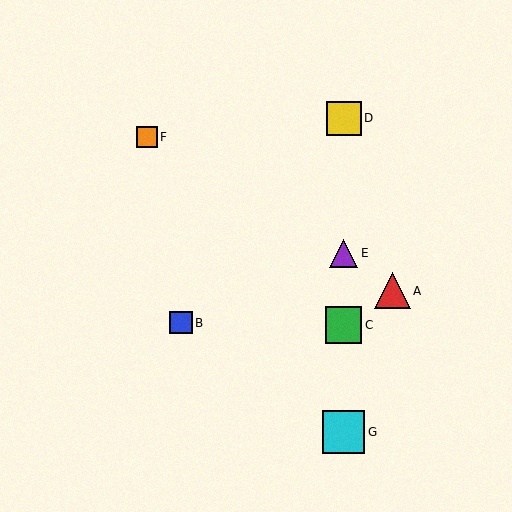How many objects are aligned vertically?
4 objects (C, D, E, G) are aligned vertically.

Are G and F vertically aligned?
No, G is at x≈344 and F is at x≈147.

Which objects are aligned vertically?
Objects C, D, E, G are aligned vertically.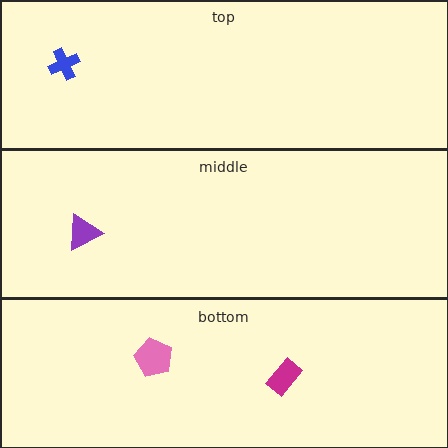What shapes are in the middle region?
The purple triangle.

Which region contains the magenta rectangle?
The bottom region.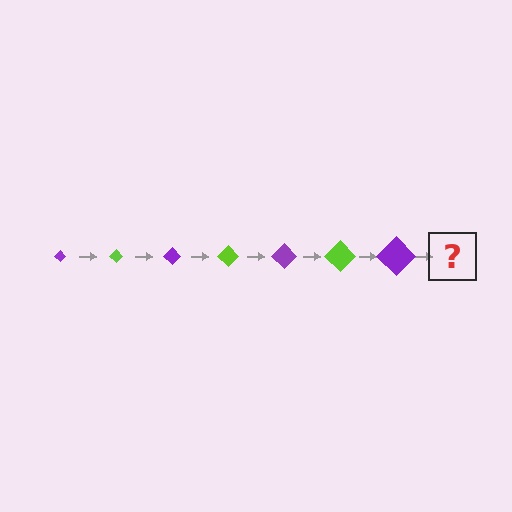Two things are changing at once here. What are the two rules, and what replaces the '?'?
The two rules are that the diamond grows larger each step and the color cycles through purple and lime. The '?' should be a lime diamond, larger than the previous one.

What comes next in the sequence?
The next element should be a lime diamond, larger than the previous one.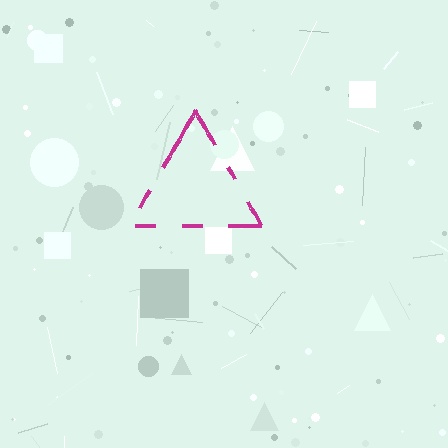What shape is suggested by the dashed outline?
The dashed outline suggests a triangle.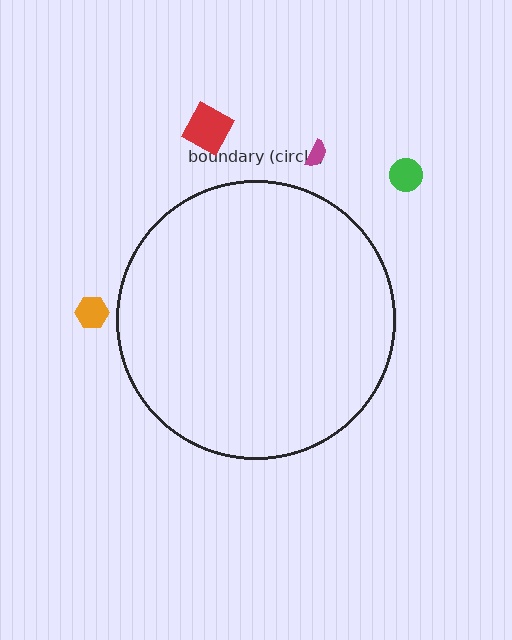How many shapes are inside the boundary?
0 inside, 4 outside.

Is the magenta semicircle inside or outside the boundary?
Outside.